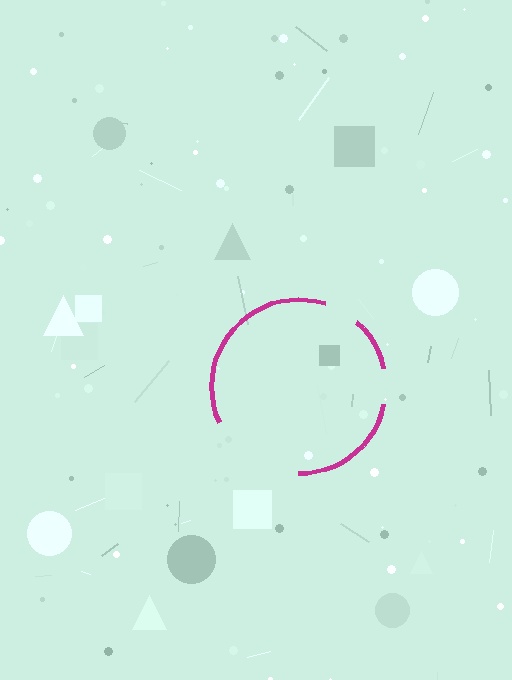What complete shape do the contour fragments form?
The contour fragments form a circle.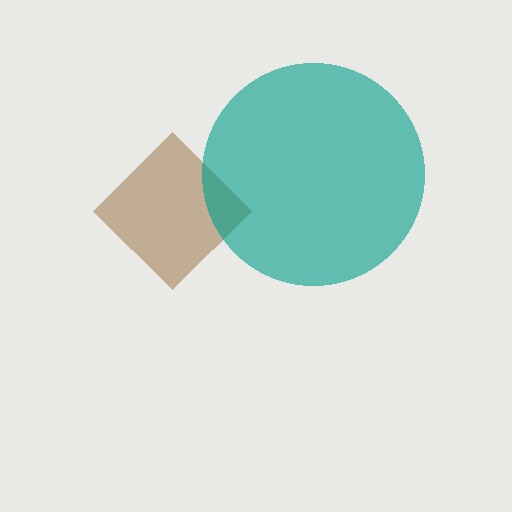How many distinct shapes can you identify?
There are 2 distinct shapes: a brown diamond, a teal circle.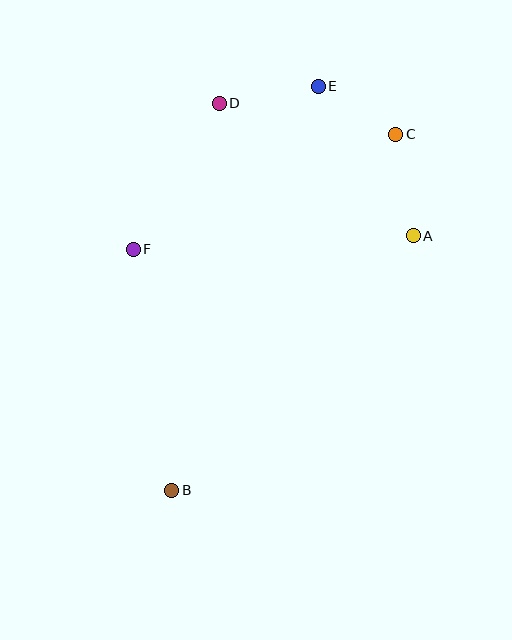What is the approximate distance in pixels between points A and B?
The distance between A and B is approximately 351 pixels.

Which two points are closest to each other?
Points C and E are closest to each other.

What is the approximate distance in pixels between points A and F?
The distance between A and F is approximately 280 pixels.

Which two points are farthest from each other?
Points B and E are farthest from each other.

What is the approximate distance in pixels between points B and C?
The distance between B and C is approximately 421 pixels.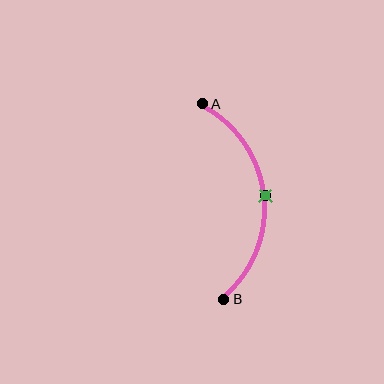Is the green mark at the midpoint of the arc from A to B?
Yes. The green mark lies on the arc at equal arc-length from both A and B — it is the arc midpoint.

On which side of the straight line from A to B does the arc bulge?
The arc bulges to the right of the straight line connecting A and B.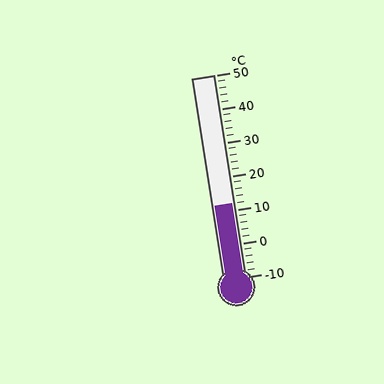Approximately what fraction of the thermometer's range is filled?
The thermometer is filled to approximately 35% of its range.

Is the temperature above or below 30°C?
The temperature is below 30°C.